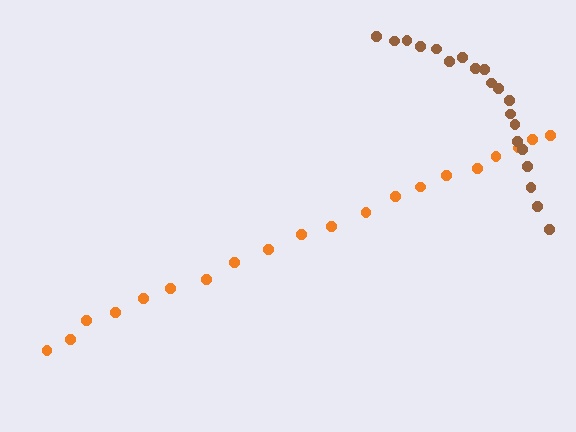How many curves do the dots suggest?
There are 2 distinct paths.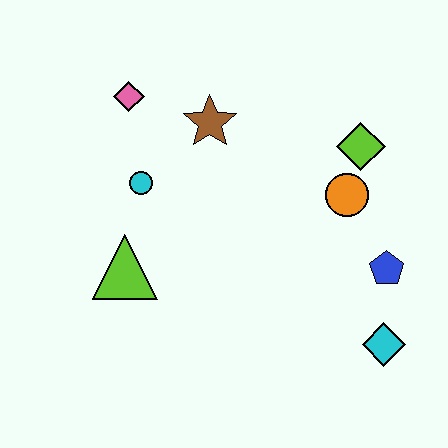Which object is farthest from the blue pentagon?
The pink diamond is farthest from the blue pentagon.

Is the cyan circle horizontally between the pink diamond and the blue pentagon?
Yes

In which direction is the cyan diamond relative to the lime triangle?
The cyan diamond is to the right of the lime triangle.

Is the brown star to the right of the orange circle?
No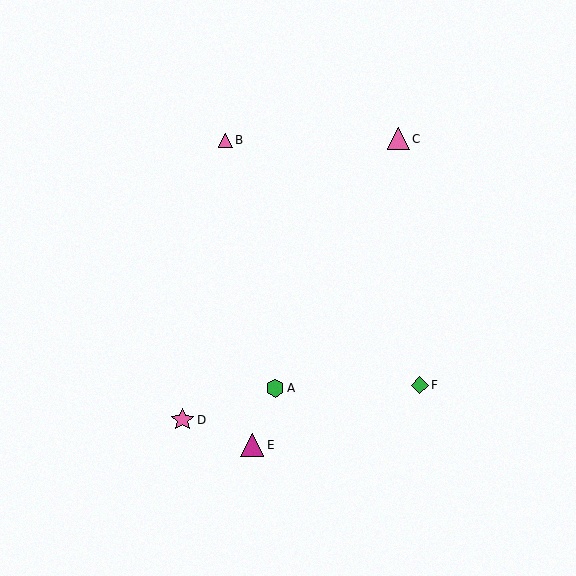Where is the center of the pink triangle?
The center of the pink triangle is at (398, 139).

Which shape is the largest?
The magenta triangle (labeled E) is the largest.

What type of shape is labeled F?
Shape F is a green diamond.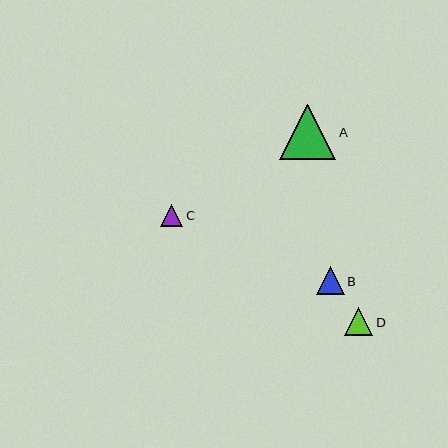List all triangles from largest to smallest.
From largest to smallest: A, B, D, C.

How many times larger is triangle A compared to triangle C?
Triangle A is approximately 2.5 times the size of triangle C.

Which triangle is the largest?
Triangle A is the largest with a size of approximately 56 pixels.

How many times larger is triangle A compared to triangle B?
Triangle A is approximately 2.0 times the size of triangle B.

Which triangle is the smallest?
Triangle C is the smallest with a size of approximately 22 pixels.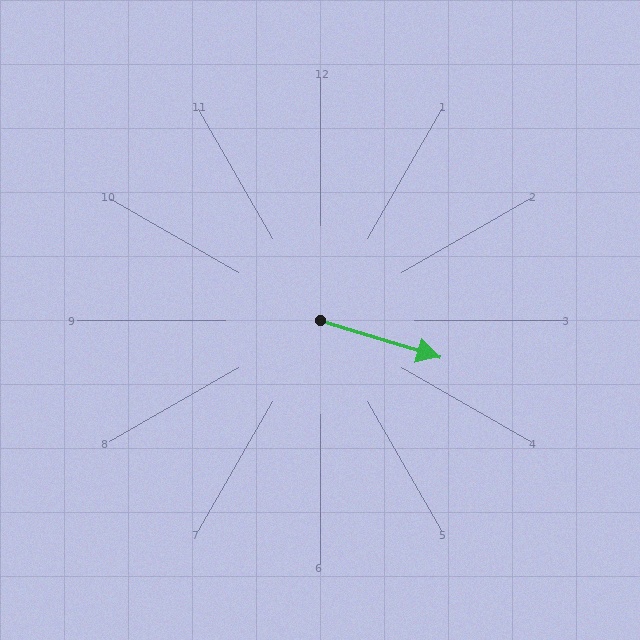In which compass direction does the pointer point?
East.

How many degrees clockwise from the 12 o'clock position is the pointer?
Approximately 107 degrees.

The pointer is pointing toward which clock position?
Roughly 4 o'clock.